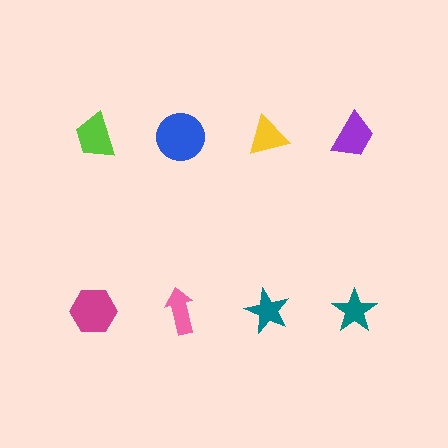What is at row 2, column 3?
A teal star.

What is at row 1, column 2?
A blue circle.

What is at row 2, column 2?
A pink arrow.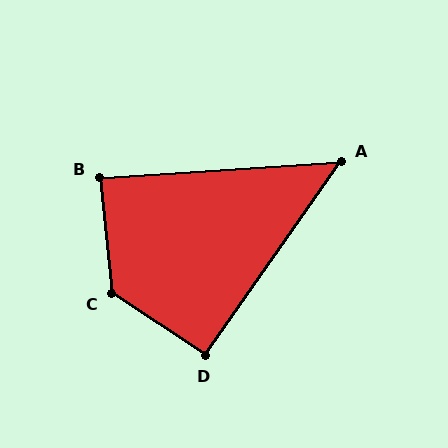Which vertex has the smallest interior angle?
A, at approximately 51 degrees.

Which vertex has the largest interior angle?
C, at approximately 129 degrees.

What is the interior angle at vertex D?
Approximately 92 degrees (approximately right).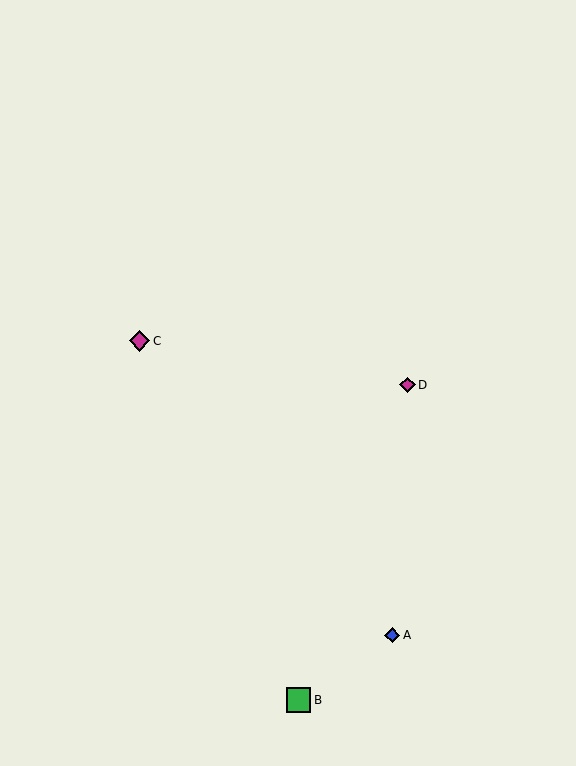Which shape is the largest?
The green square (labeled B) is the largest.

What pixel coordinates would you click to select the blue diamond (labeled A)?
Click at (392, 635) to select the blue diamond A.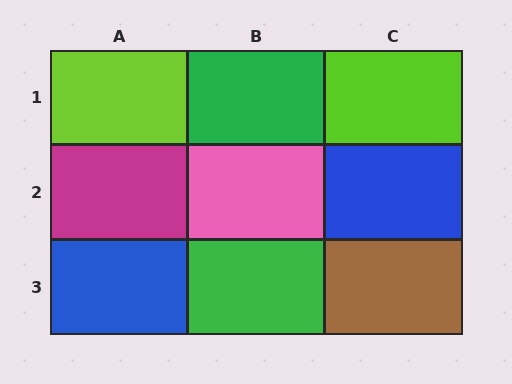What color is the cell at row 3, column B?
Green.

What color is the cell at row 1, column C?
Lime.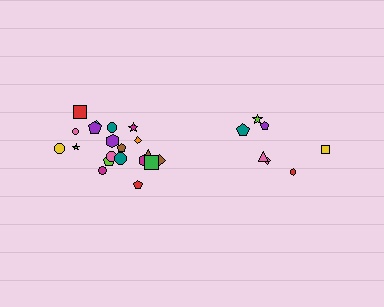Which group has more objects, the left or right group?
The left group.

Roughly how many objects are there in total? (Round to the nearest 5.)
Roughly 30 objects in total.